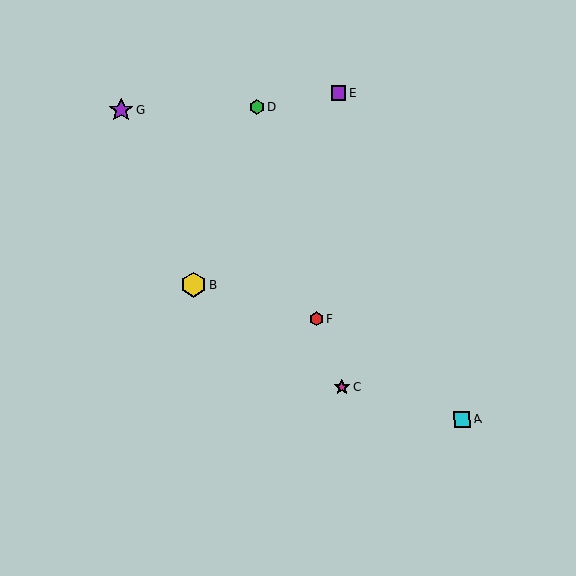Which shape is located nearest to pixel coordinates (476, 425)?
The cyan square (labeled A) at (462, 420) is nearest to that location.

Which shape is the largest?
The yellow hexagon (labeled B) is the largest.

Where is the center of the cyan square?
The center of the cyan square is at (462, 420).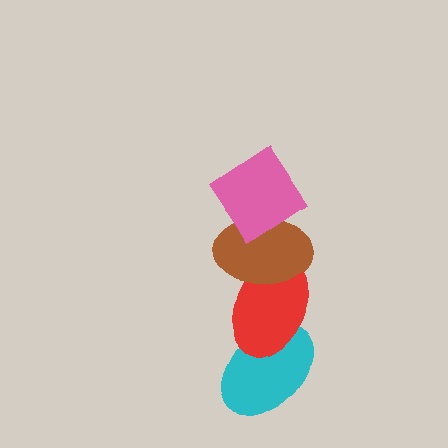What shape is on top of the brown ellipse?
The pink diamond is on top of the brown ellipse.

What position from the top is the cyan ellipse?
The cyan ellipse is 4th from the top.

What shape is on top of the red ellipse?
The brown ellipse is on top of the red ellipse.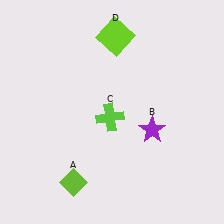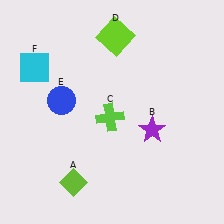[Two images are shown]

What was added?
A blue circle (E), a cyan square (F) were added in Image 2.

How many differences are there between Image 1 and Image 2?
There are 2 differences between the two images.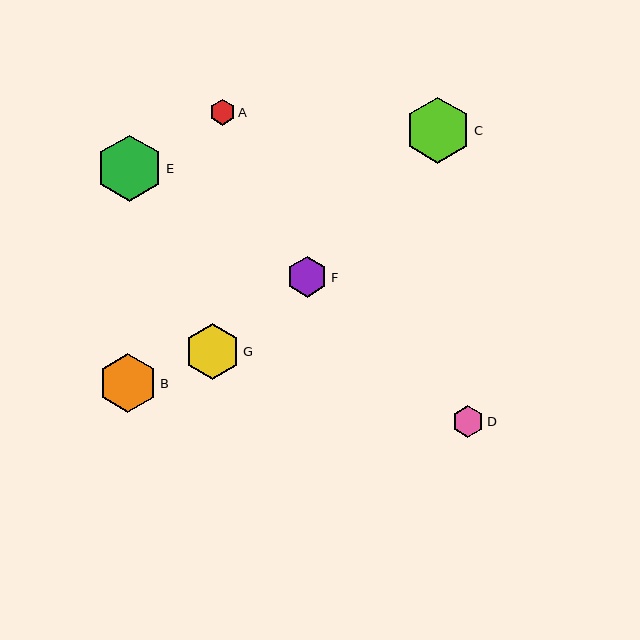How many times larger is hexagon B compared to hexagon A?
Hexagon B is approximately 2.3 times the size of hexagon A.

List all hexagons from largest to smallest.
From largest to smallest: E, C, B, G, F, D, A.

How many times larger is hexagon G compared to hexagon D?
Hexagon G is approximately 1.8 times the size of hexagon D.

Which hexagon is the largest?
Hexagon E is the largest with a size of approximately 67 pixels.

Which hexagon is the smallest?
Hexagon A is the smallest with a size of approximately 26 pixels.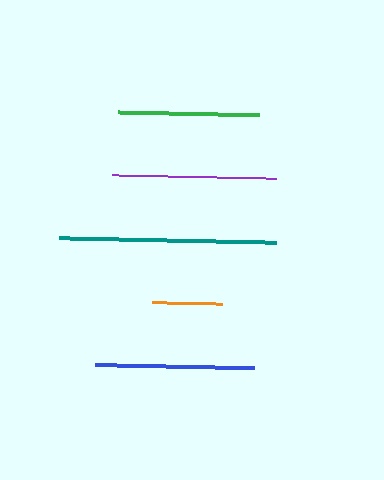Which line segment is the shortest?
The orange line is the shortest at approximately 71 pixels.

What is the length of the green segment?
The green segment is approximately 141 pixels long.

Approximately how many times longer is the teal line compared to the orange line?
The teal line is approximately 3.1 times the length of the orange line.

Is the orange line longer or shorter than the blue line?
The blue line is longer than the orange line.